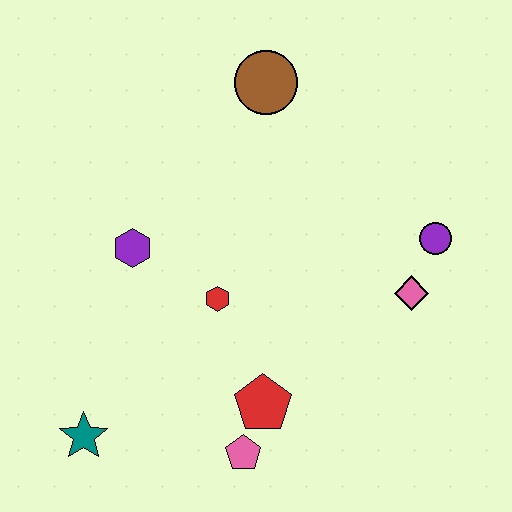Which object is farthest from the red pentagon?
The brown circle is farthest from the red pentagon.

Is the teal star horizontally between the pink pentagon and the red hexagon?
No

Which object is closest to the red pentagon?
The pink pentagon is closest to the red pentagon.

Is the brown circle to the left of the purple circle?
Yes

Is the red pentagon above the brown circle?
No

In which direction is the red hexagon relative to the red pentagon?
The red hexagon is above the red pentagon.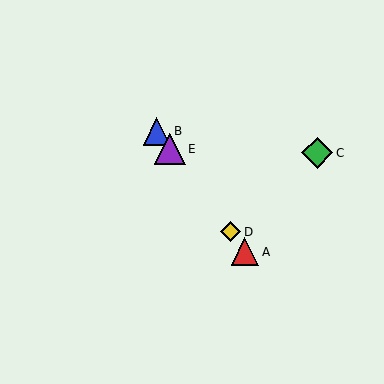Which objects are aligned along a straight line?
Objects A, B, D, E are aligned along a straight line.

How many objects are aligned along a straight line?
4 objects (A, B, D, E) are aligned along a straight line.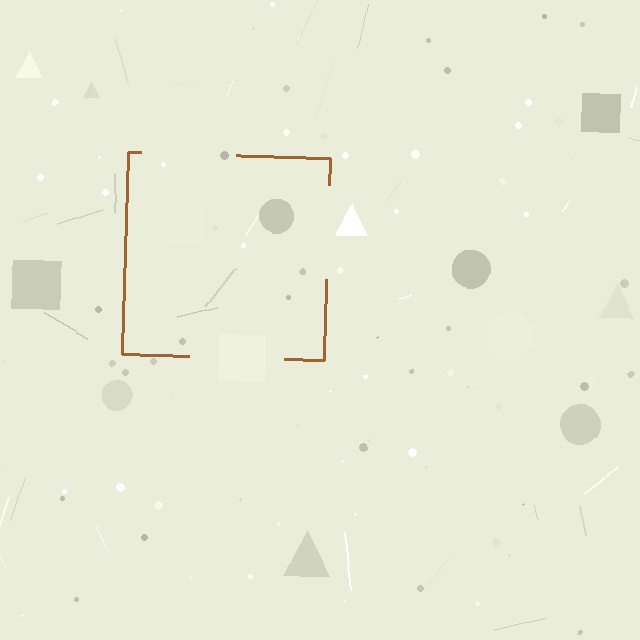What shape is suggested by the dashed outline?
The dashed outline suggests a square.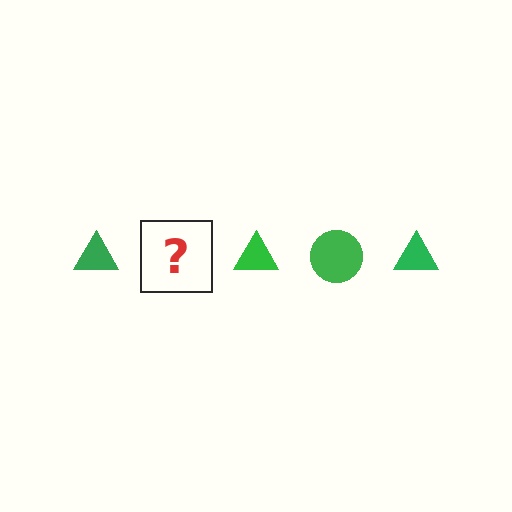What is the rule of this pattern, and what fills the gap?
The rule is that the pattern cycles through triangle, circle shapes in green. The gap should be filled with a green circle.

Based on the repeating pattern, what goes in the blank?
The blank should be a green circle.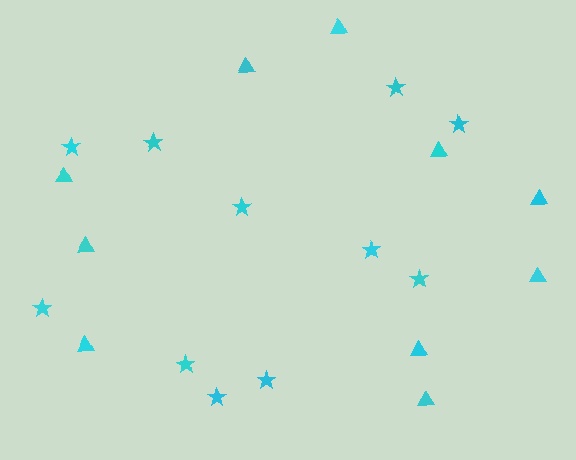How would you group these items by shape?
There are 2 groups: one group of triangles (10) and one group of stars (11).